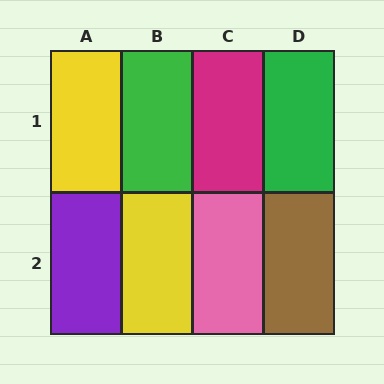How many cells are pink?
1 cell is pink.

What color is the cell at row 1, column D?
Green.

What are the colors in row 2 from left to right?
Purple, yellow, pink, brown.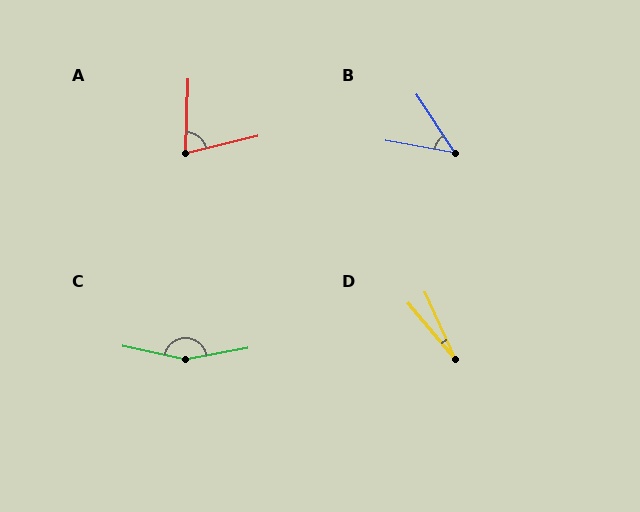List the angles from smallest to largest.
D (16°), B (46°), A (74°), C (157°).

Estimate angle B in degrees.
Approximately 46 degrees.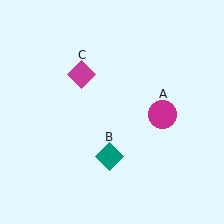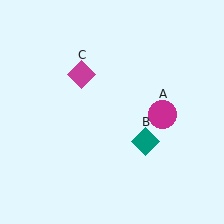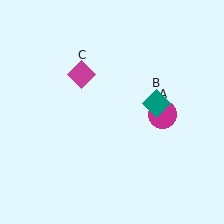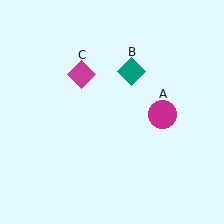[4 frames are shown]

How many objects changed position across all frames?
1 object changed position: teal diamond (object B).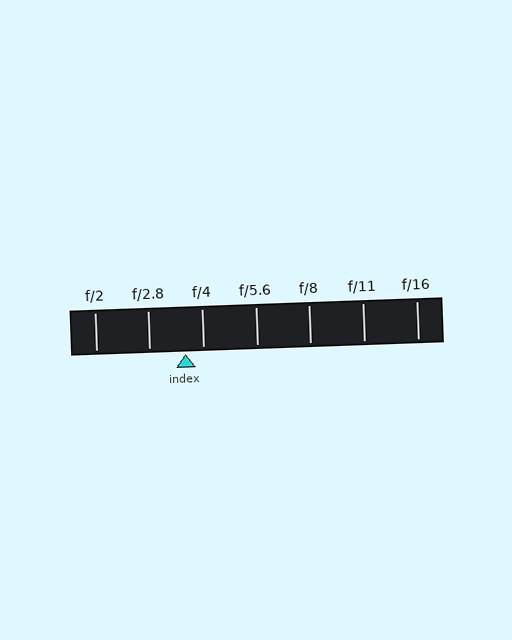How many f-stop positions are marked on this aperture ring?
There are 7 f-stop positions marked.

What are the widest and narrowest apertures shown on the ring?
The widest aperture shown is f/2 and the narrowest is f/16.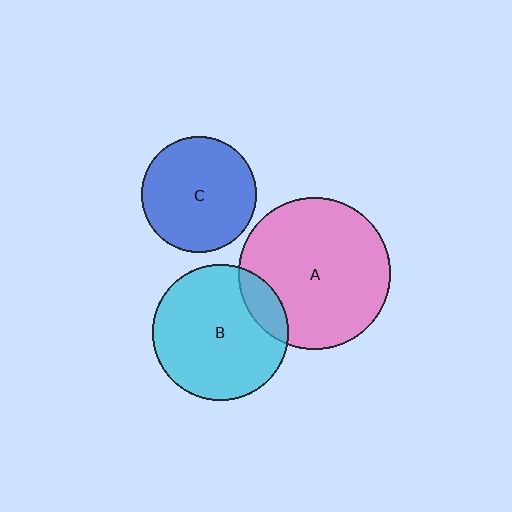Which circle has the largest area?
Circle A (pink).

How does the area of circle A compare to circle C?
Approximately 1.7 times.